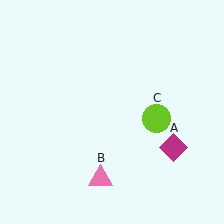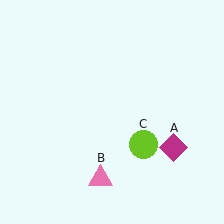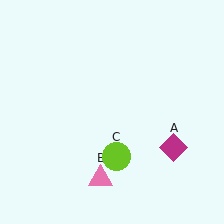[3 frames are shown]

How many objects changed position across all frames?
1 object changed position: lime circle (object C).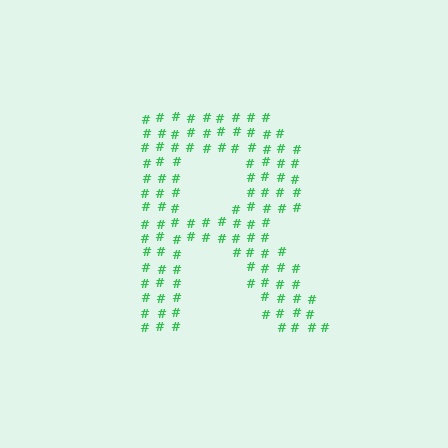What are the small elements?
The small elements are hash symbols.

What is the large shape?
The large shape is the letter R.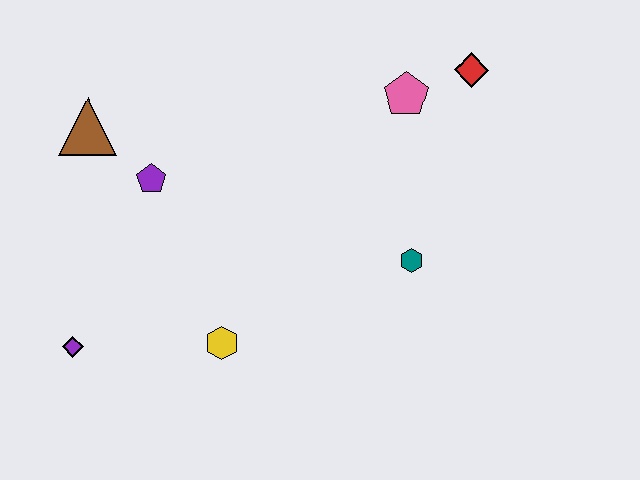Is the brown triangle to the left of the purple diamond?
No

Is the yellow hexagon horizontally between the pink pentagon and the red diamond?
No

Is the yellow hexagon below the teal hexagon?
Yes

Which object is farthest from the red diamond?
The purple diamond is farthest from the red diamond.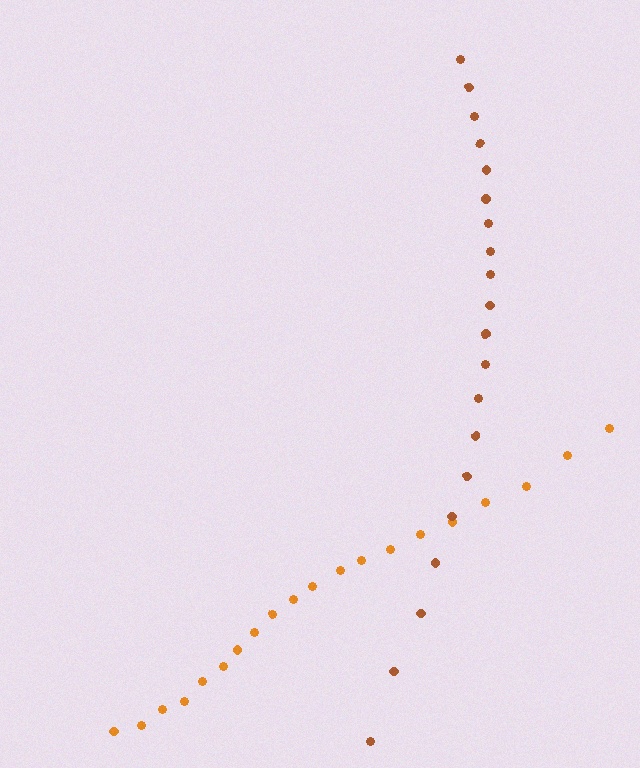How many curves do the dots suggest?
There are 2 distinct paths.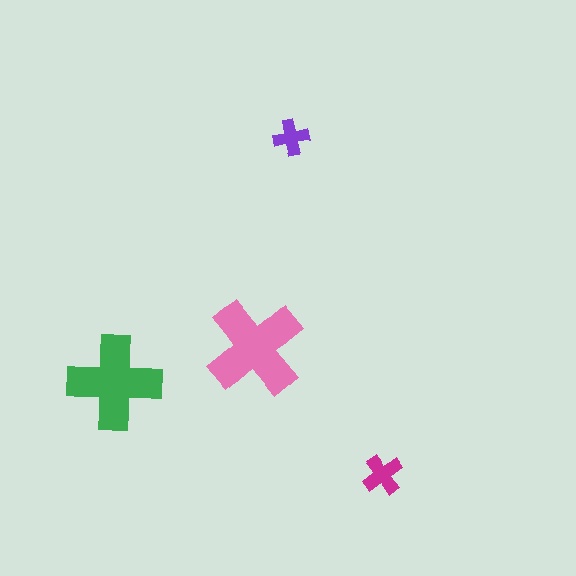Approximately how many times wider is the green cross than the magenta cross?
About 2.5 times wider.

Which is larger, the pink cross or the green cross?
The pink one.